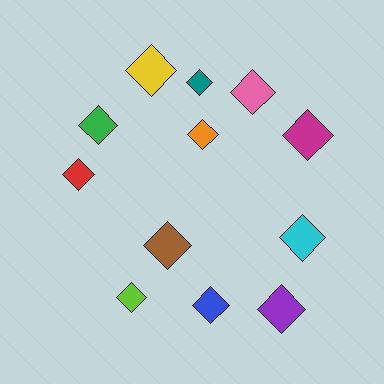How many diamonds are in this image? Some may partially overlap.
There are 12 diamonds.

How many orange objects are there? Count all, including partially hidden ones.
There is 1 orange object.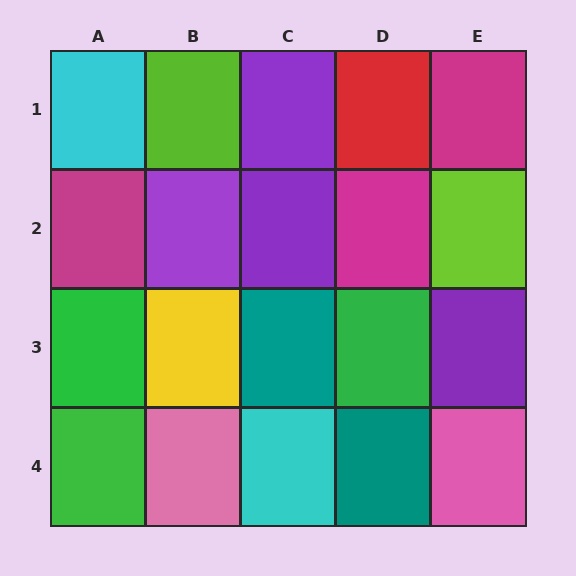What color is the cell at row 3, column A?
Green.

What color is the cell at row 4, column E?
Pink.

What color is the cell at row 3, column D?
Green.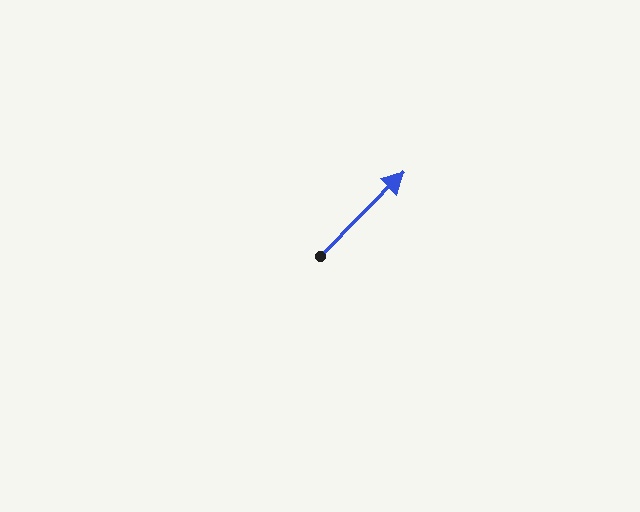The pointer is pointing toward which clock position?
Roughly 1 o'clock.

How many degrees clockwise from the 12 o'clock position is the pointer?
Approximately 45 degrees.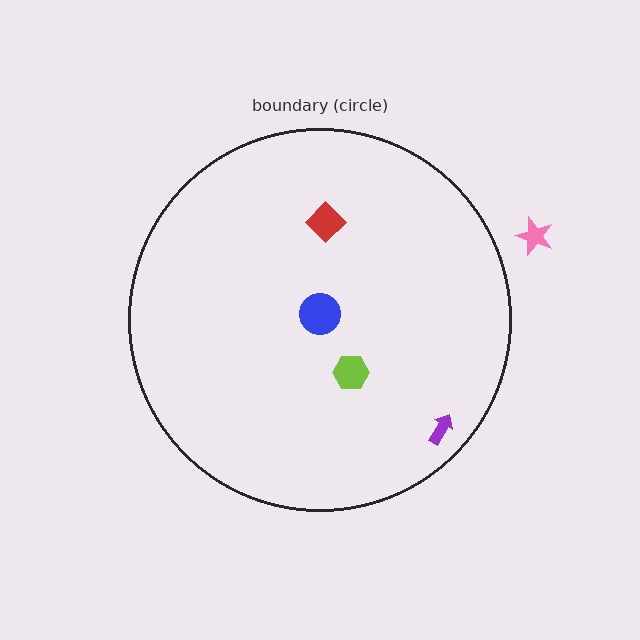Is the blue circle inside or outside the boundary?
Inside.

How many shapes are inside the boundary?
4 inside, 1 outside.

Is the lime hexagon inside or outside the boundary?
Inside.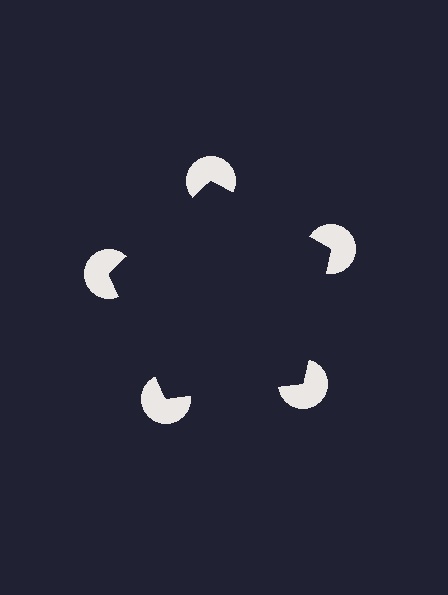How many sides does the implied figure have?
5 sides.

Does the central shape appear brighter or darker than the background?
It typically appears slightly darker than the background, even though no actual brightness change is drawn.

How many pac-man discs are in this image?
There are 5 — one at each vertex of the illusory pentagon.